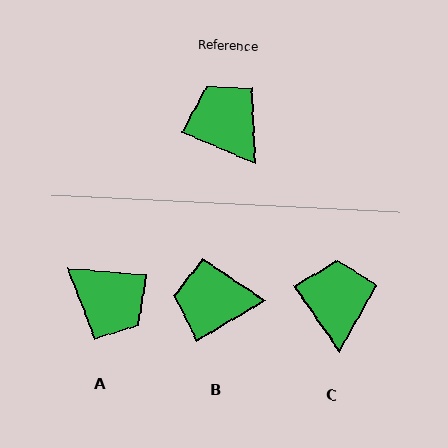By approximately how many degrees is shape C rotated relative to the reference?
Approximately 32 degrees clockwise.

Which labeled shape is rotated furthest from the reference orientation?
A, about 162 degrees away.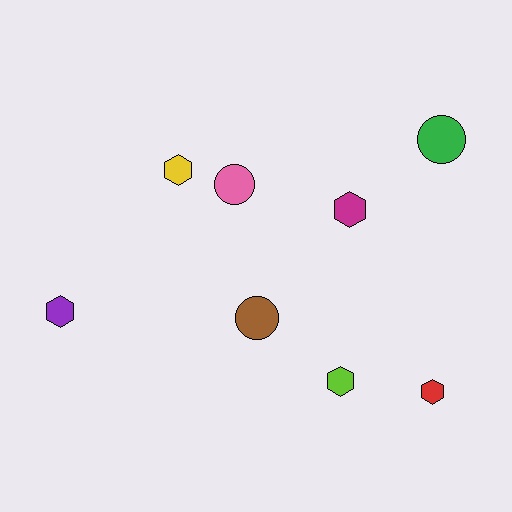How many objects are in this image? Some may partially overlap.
There are 8 objects.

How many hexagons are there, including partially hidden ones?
There are 5 hexagons.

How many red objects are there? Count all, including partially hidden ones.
There is 1 red object.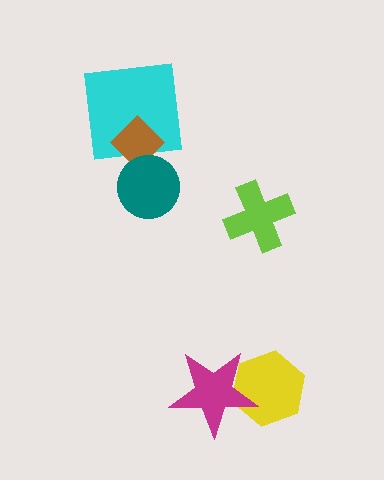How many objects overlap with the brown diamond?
2 objects overlap with the brown diamond.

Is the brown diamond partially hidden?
Yes, it is partially covered by another shape.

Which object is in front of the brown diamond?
The teal circle is in front of the brown diamond.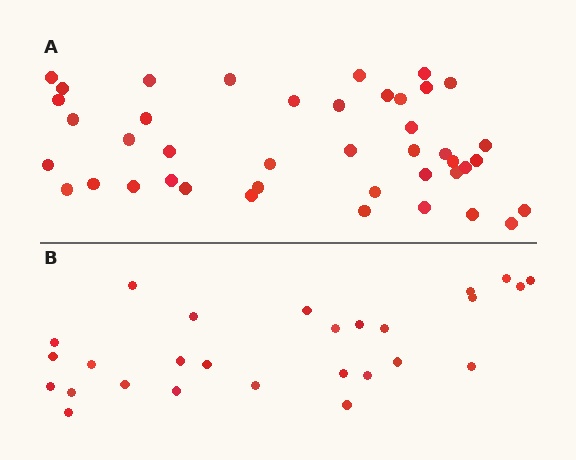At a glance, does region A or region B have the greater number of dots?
Region A (the top region) has more dots.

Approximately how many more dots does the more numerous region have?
Region A has approximately 15 more dots than region B.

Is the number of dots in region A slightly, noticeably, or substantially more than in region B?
Region A has substantially more. The ratio is roughly 1.6 to 1.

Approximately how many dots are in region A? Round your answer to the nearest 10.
About 40 dots. (The exact count is 42, which rounds to 40.)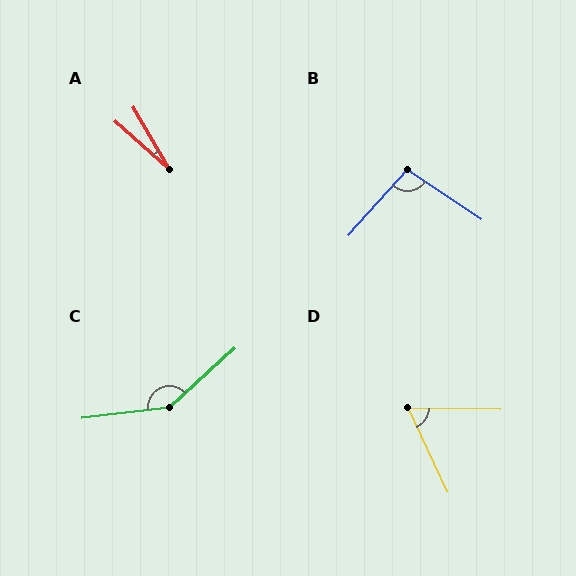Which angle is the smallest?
A, at approximately 18 degrees.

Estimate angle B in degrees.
Approximately 98 degrees.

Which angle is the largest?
C, at approximately 145 degrees.